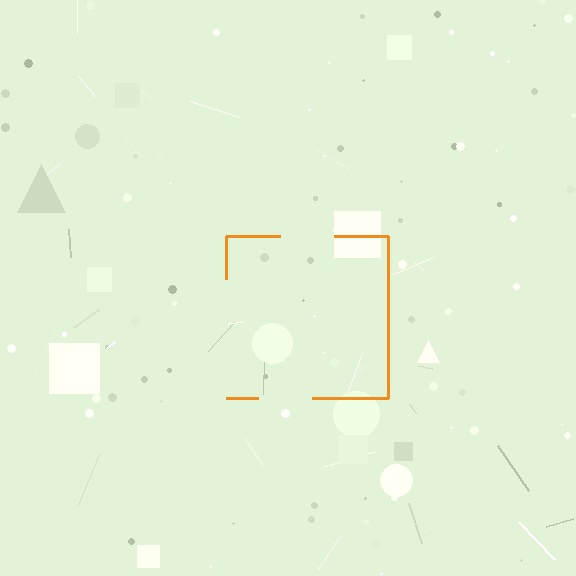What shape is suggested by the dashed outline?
The dashed outline suggests a square.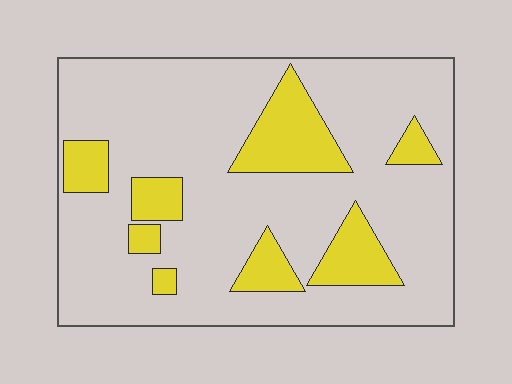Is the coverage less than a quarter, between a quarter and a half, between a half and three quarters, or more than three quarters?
Less than a quarter.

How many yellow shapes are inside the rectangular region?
8.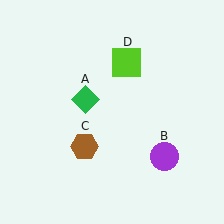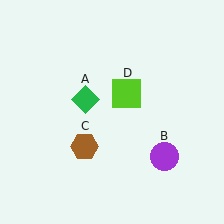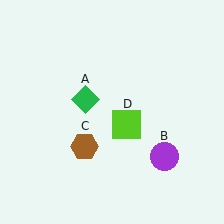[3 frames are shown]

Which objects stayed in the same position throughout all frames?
Green diamond (object A) and purple circle (object B) and brown hexagon (object C) remained stationary.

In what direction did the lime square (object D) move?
The lime square (object D) moved down.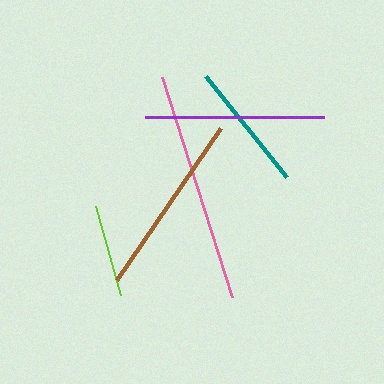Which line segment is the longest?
The pink line is the longest at approximately 231 pixels.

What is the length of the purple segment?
The purple segment is approximately 179 pixels long.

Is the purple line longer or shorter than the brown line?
The brown line is longer than the purple line.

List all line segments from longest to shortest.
From longest to shortest: pink, brown, purple, teal, lime.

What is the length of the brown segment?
The brown segment is approximately 185 pixels long.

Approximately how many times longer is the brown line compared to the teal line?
The brown line is approximately 1.4 times the length of the teal line.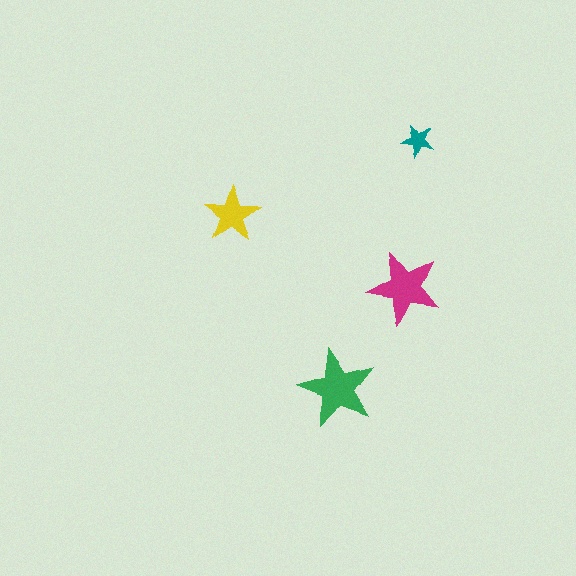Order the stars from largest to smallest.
the green one, the magenta one, the yellow one, the teal one.